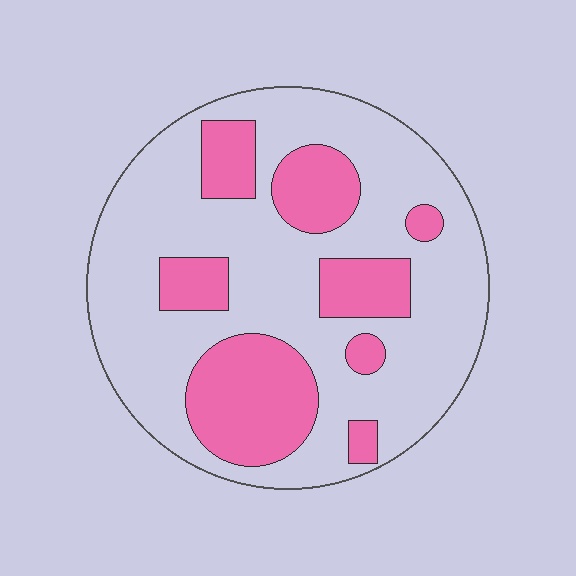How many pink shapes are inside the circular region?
8.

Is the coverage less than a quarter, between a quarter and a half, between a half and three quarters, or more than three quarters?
Between a quarter and a half.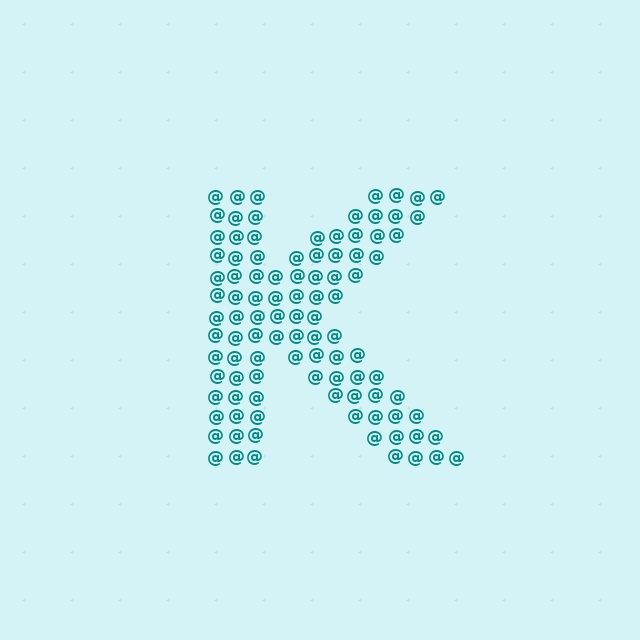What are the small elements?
The small elements are at signs.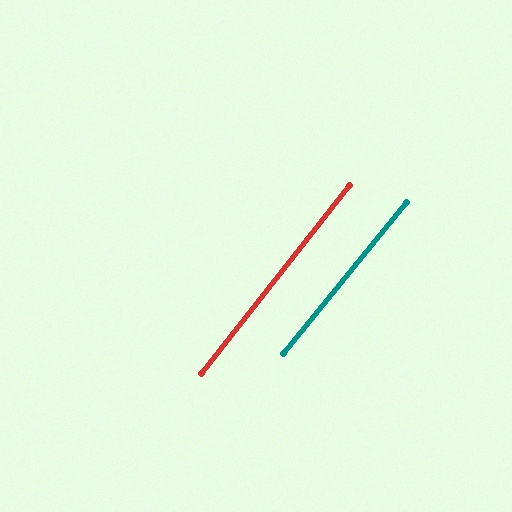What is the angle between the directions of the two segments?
Approximately 1 degree.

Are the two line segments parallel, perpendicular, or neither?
Parallel — their directions differ by only 0.8°.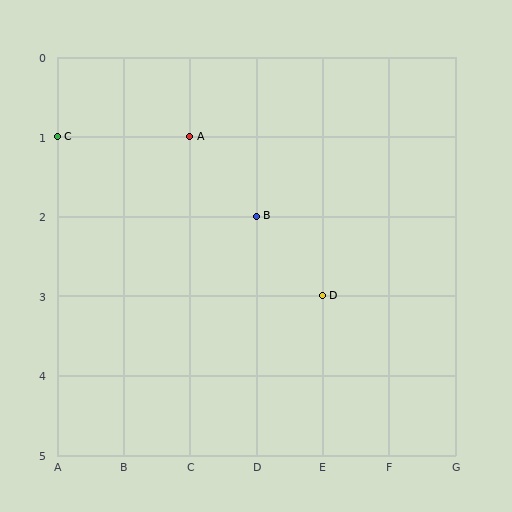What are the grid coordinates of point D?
Point D is at grid coordinates (E, 3).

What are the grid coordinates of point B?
Point B is at grid coordinates (D, 2).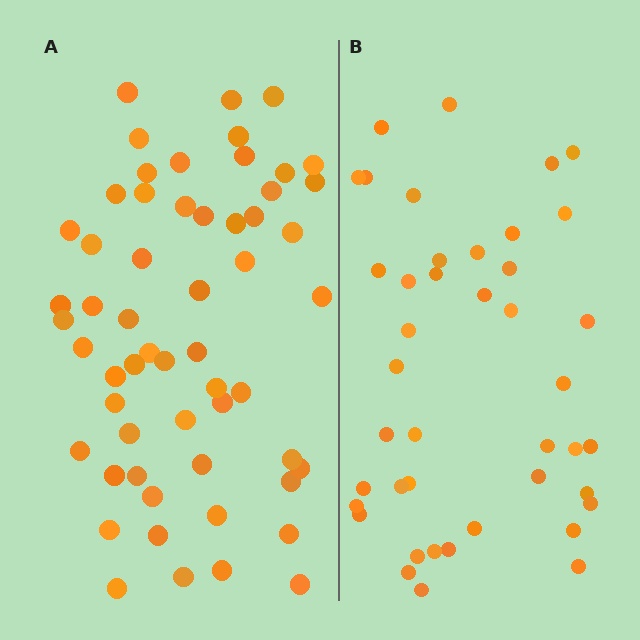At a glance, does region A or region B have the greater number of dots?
Region A (the left region) has more dots.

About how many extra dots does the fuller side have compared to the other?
Region A has approximately 15 more dots than region B.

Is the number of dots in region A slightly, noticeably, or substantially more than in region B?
Region A has noticeably more, but not dramatically so. The ratio is roughly 1.4 to 1.